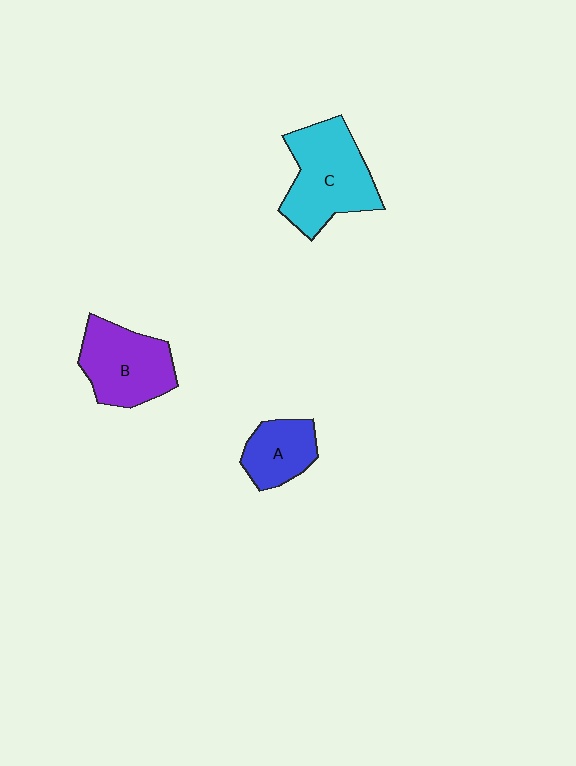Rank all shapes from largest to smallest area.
From largest to smallest: C (cyan), B (purple), A (blue).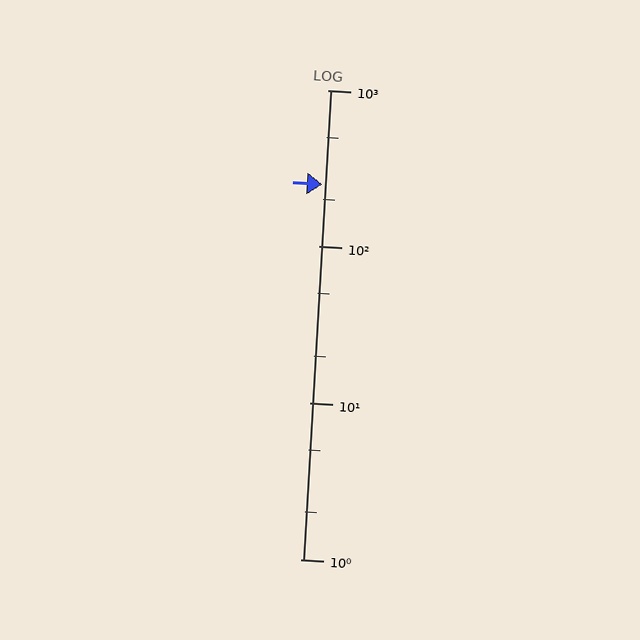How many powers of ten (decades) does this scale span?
The scale spans 3 decades, from 1 to 1000.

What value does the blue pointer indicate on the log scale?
The pointer indicates approximately 250.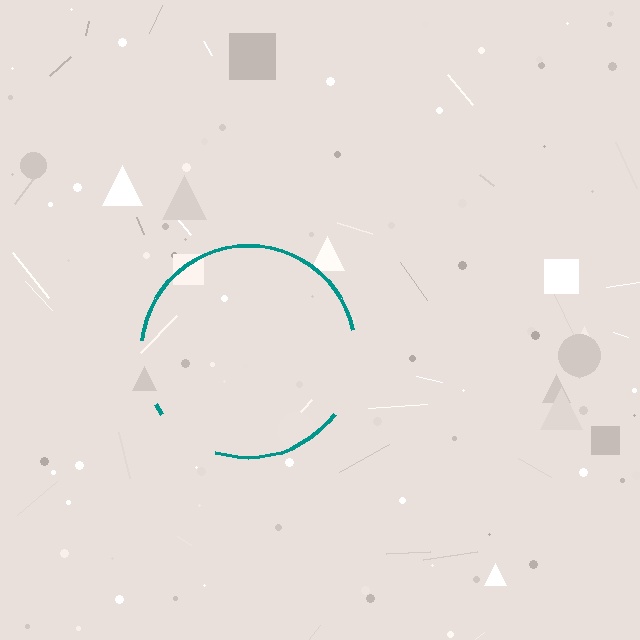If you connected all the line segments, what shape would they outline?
They would outline a circle.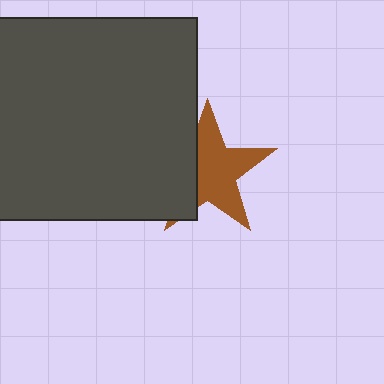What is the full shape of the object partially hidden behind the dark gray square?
The partially hidden object is a brown star.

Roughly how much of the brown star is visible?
Most of it is visible (roughly 66%).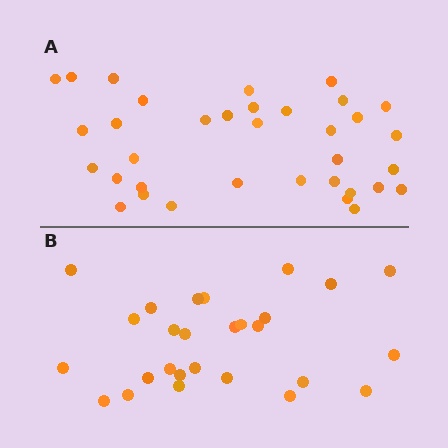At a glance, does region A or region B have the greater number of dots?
Region A (the top region) has more dots.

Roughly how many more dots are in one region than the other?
Region A has roughly 8 or so more dots than region B.